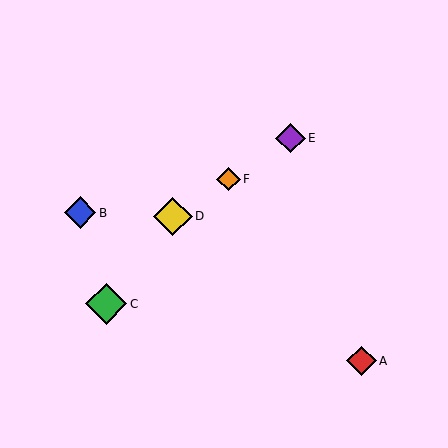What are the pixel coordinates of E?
Object E is at (291, 138).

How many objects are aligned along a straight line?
3 objects (D, E, F) are aligned along a straight line.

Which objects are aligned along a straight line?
Objects D, E, F are aligned along a straight line.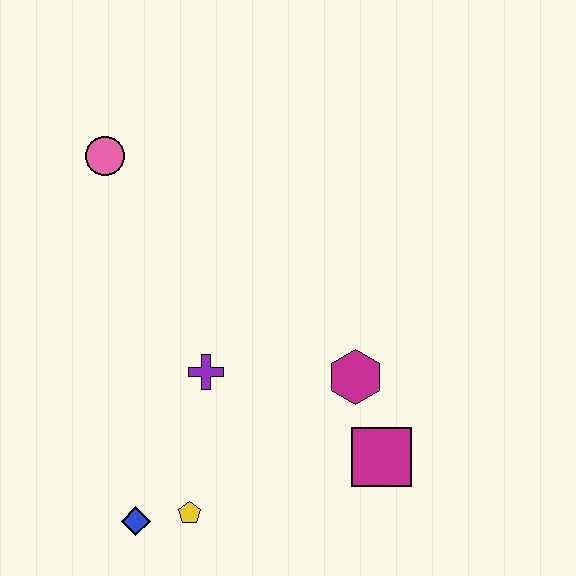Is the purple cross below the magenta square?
No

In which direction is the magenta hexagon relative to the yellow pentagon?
The magenta hexagon is to the right of the yellow pentagon.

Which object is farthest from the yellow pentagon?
The pink circle is farthest from the yellow pentagon.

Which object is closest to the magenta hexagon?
The magenta square is closest to the magenta hexagon.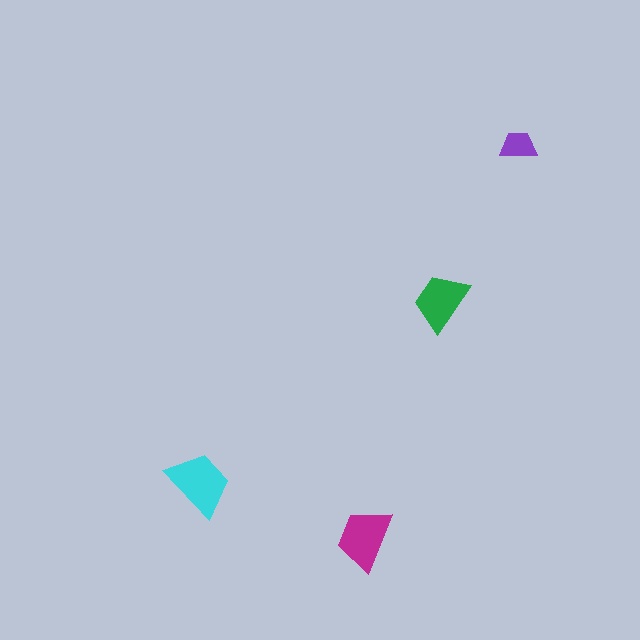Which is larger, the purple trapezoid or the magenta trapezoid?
The magenta one.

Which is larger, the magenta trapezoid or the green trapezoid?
The magenta one.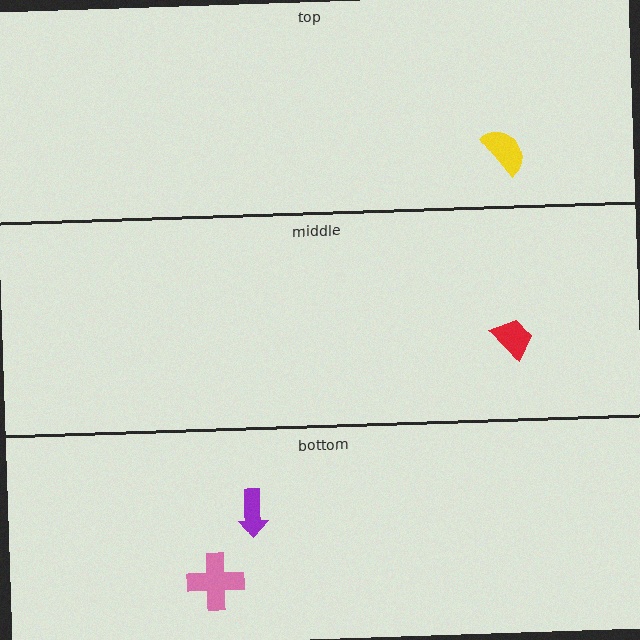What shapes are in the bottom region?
The pink cross, the purple arrow.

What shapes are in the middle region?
The red trapezoid.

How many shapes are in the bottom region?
2.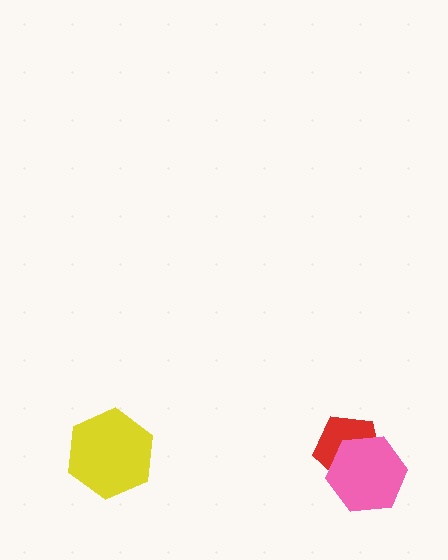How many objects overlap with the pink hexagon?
1 object overlaps with the pink hexagon.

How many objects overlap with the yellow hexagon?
0 objects overlap with the yellow hexagon.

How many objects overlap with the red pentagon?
1 object overlaps with the red pentagon.